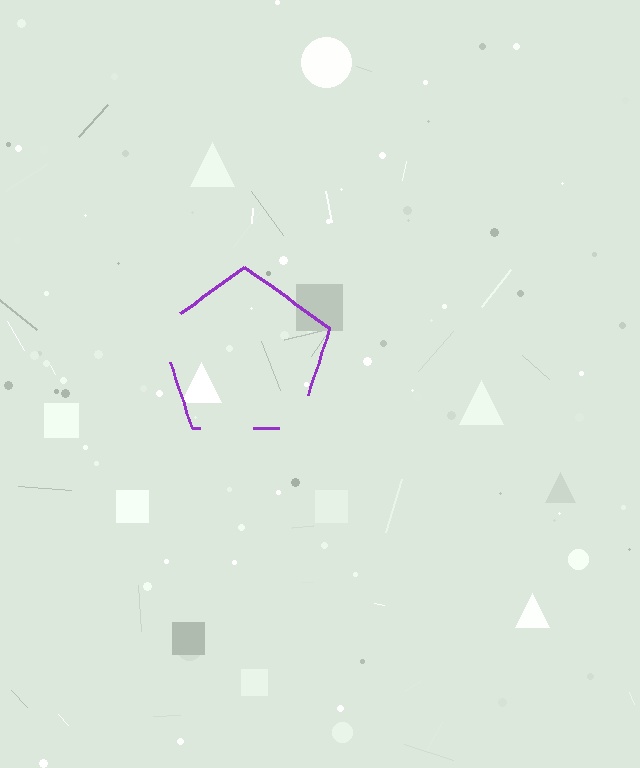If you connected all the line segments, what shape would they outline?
They would outline a pentagon.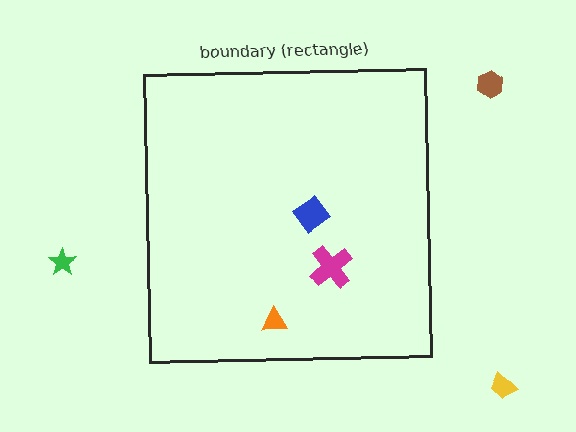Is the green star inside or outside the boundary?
Outside.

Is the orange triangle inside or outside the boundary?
Inside.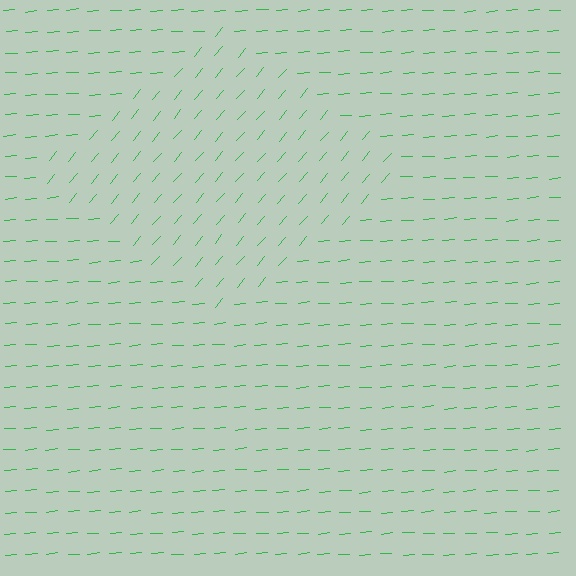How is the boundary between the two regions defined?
The boundary is defined purely by a change in line orientation (approximately 45 degrees difference). All lines are the same color and thickness.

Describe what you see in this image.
The image is filled with small green line segments. A diamond region in the image has lines oriented differently from the surrounding lines, creating a visible texture boundary.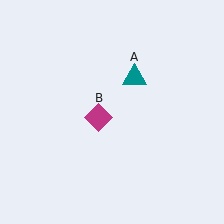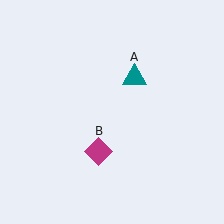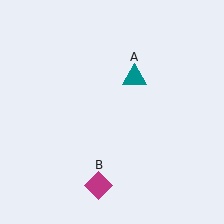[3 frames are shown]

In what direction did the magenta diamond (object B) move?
The magenta diamond (object B) moved down.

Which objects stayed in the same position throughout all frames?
Teal triangle (object A) remained stationary.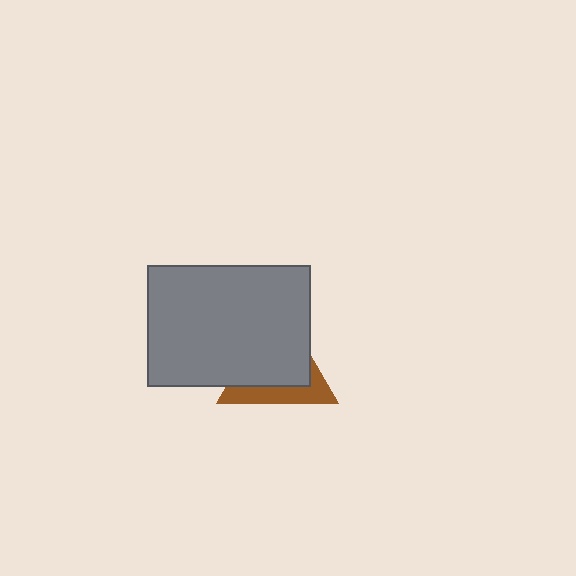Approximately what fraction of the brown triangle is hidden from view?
Roughly 68% of the brown triangle is hidden behind the gray rectangle.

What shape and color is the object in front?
The object in front is a gray rectangle.